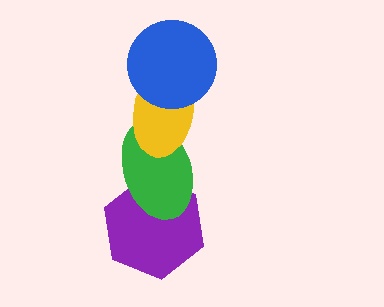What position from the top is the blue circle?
The blue circle is 1st from the top.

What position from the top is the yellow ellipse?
The yellow ellipse is 2nd from the top.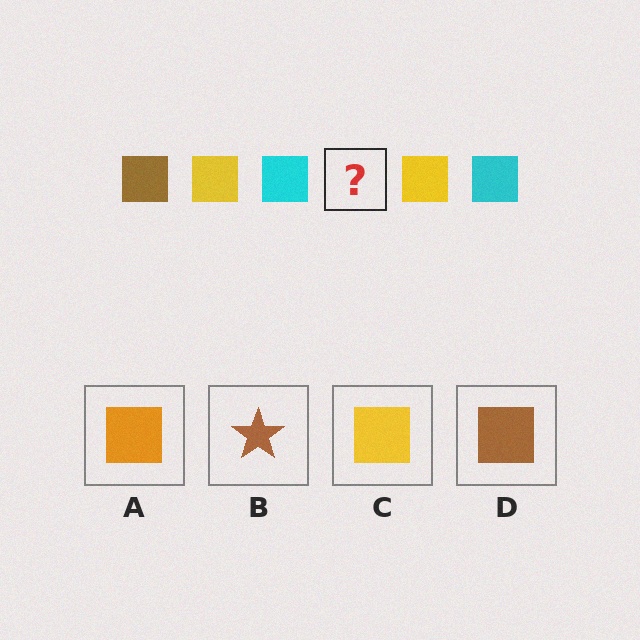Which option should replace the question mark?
Option D.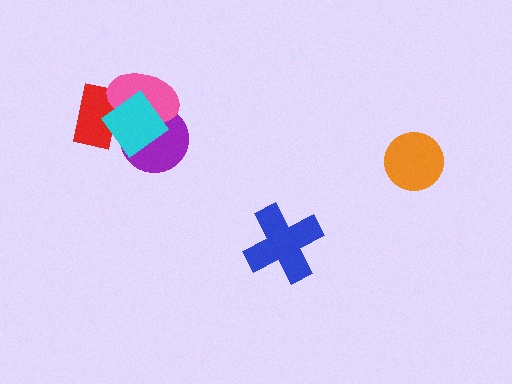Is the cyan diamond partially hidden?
No, no other shape covers it.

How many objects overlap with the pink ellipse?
3 objects overlap with the pink ellipse.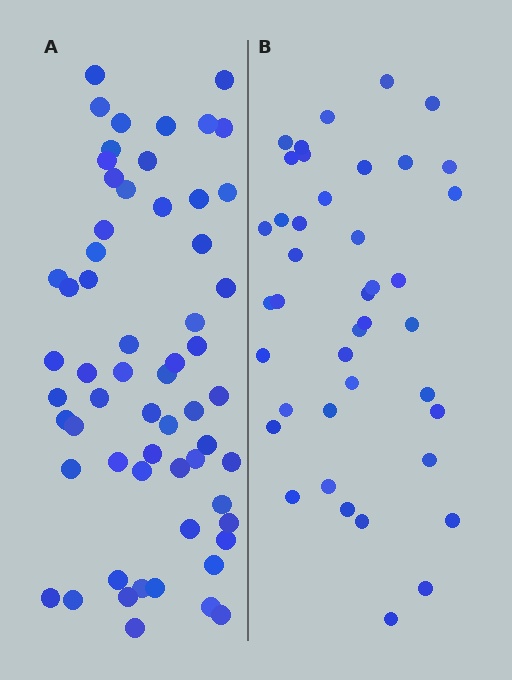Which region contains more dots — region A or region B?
Region A (the left region) has more dots.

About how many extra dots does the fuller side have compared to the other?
Region A has approximately 20 more dots than region B.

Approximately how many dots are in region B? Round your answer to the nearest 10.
About 40 dots. (The exact count is 41, which rounds to 40.)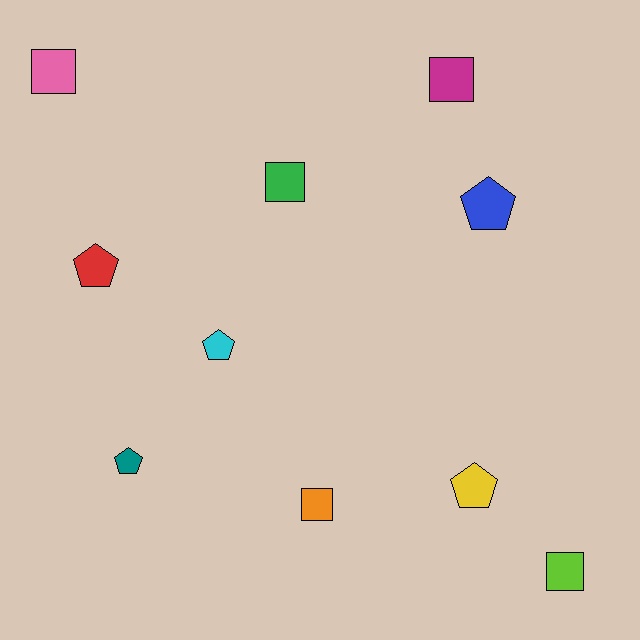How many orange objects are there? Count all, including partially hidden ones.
There is 1 orange object.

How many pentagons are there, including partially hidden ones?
There are 5 pentagons.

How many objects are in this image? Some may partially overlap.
There are 10 objects.